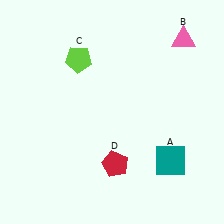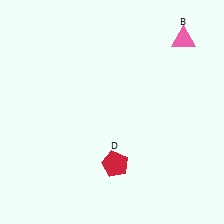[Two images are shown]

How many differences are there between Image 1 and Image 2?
There are 2 differences between the two images.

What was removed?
The lime pentagon (C), the teal square (A) were removed in Image 2.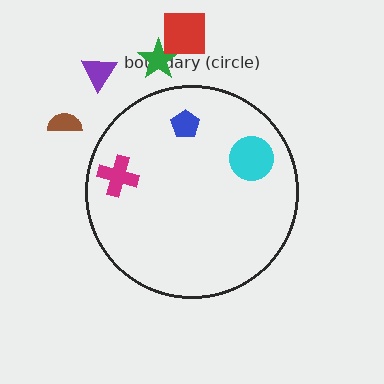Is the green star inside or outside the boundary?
Outside.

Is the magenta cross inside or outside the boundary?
Inside.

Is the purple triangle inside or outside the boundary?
Outside.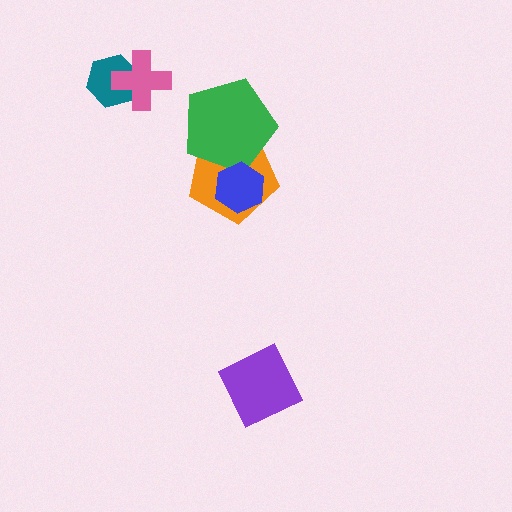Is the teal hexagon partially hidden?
Yes, it is partially covered by another shape.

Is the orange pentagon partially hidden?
Yes, it is partially covered by another shape.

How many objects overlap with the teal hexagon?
1 object overlaps with the teal hexagon.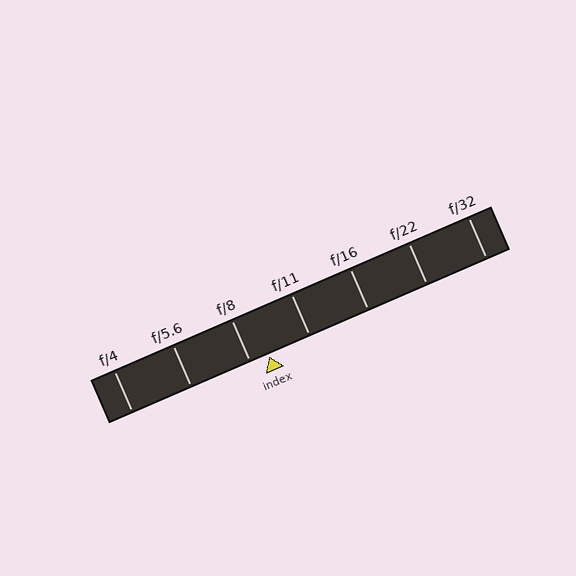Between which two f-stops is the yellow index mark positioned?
The index mark is between f/8 and f/11.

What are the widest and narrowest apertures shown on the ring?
The widest aperture shown is f/4 and the narrowest is f/32.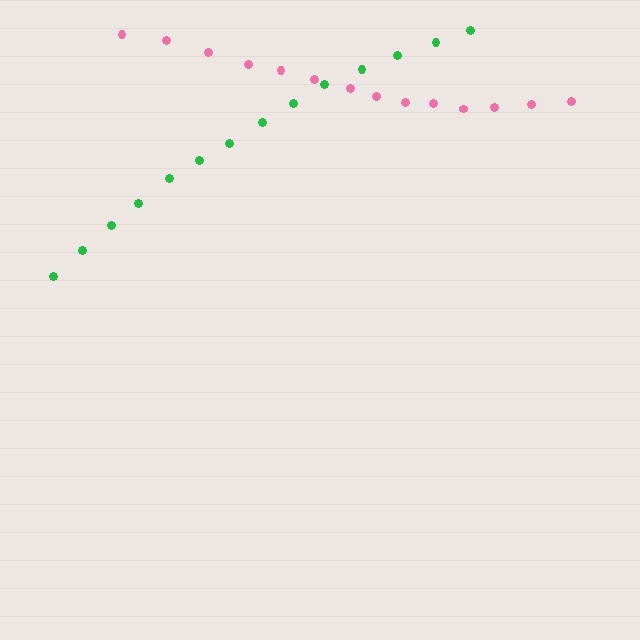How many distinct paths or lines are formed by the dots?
There are 2 distinct paths.